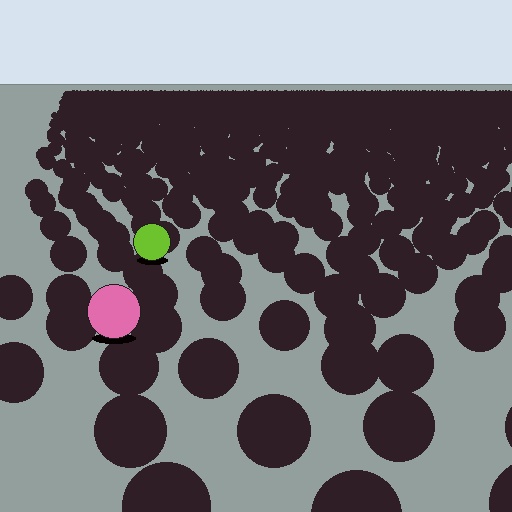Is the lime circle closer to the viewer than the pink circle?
No. The pink circle is closer — you can tell from the texture gradient: the ground texture is coarser near it.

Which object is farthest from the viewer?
The lime circle is farthest from the viewer. It appears smaller and the ground texture around it is denser.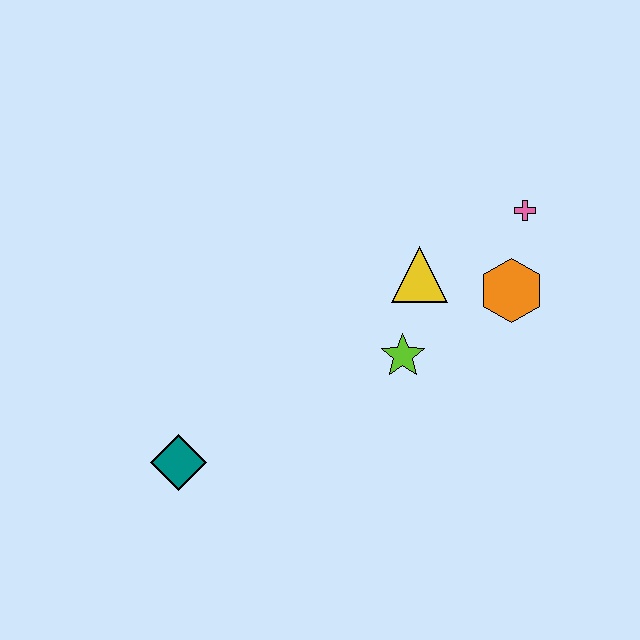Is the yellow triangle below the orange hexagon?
No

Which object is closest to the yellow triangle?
The lime star is closest to the yellow triangle.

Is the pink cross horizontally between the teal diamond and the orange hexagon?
No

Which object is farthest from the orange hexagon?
The teal diamond is farthest from the orange hexagon.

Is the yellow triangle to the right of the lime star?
Yes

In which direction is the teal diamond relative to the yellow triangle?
The teal diamond is to the left of the yellow triangle.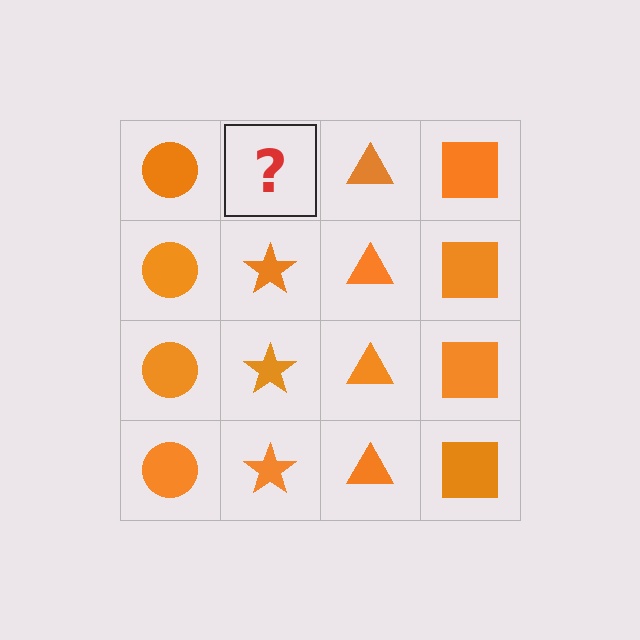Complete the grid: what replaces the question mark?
The question mark should be replaced with an orange star.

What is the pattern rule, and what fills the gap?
The rule is that each column has a consistent shape. The gap should be filled with an orange star.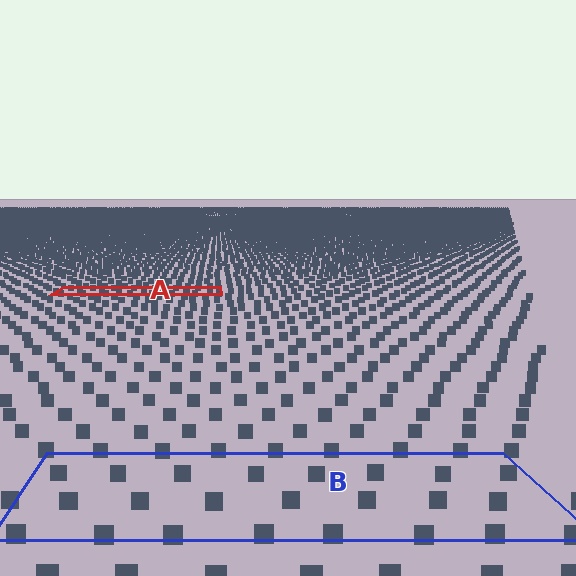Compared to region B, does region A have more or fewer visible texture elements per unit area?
Region A has more texture elements per unit area — they are packed more densely because it is farther away.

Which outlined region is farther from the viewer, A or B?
Region A is farther from the viewer — the texture elements inside it appear smaller and more densely packed.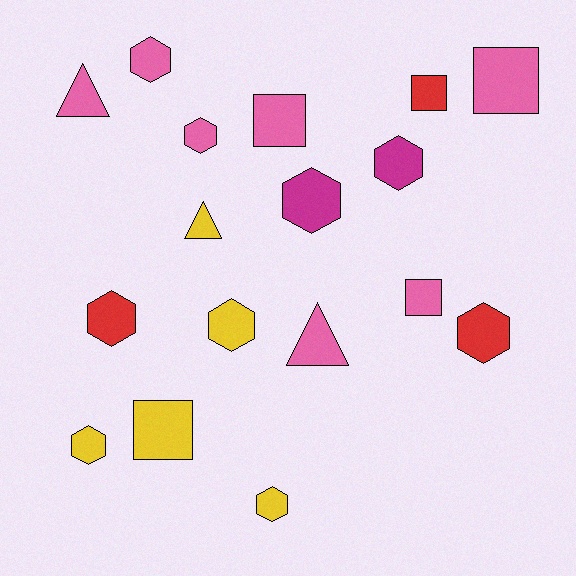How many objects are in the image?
There are 17 objects.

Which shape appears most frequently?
Hexagon, with 9 objects.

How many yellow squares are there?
There is 1 yellow square.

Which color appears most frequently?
Pink, with 7 objects.